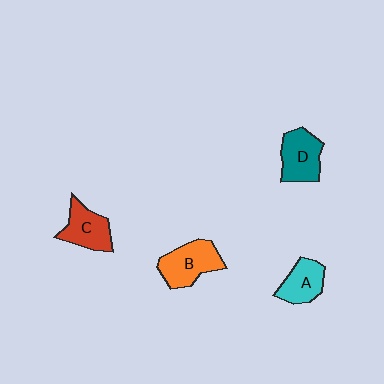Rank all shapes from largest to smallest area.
From largest to smallest: B (orange), D (teal), C (red), A (cyan).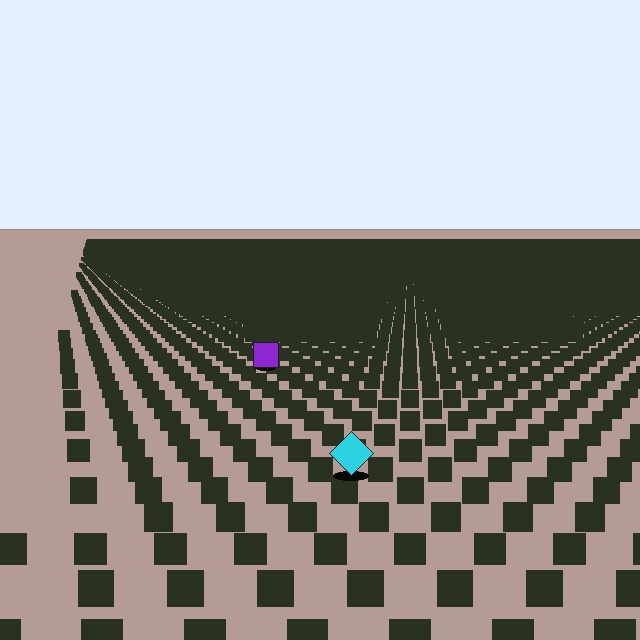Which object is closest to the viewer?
The cyan diamond is closest. The texture marks near it are larger and more spread out.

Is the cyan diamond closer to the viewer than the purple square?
Yes. The cyan diamond is closer — you can tell from the texture gradient: the ground texture is coarser near it.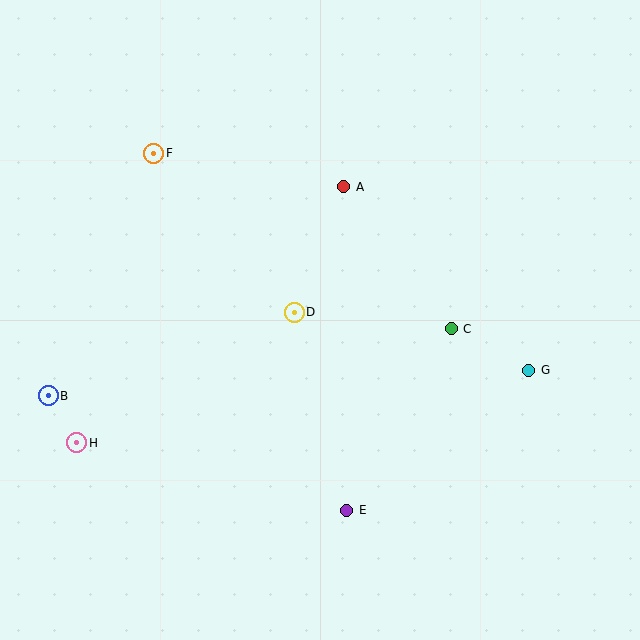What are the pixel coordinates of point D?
Point D is at (294, 312).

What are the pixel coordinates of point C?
Point C is at (451, 329).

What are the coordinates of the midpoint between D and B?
The midpoint between D and B is at (171, 354).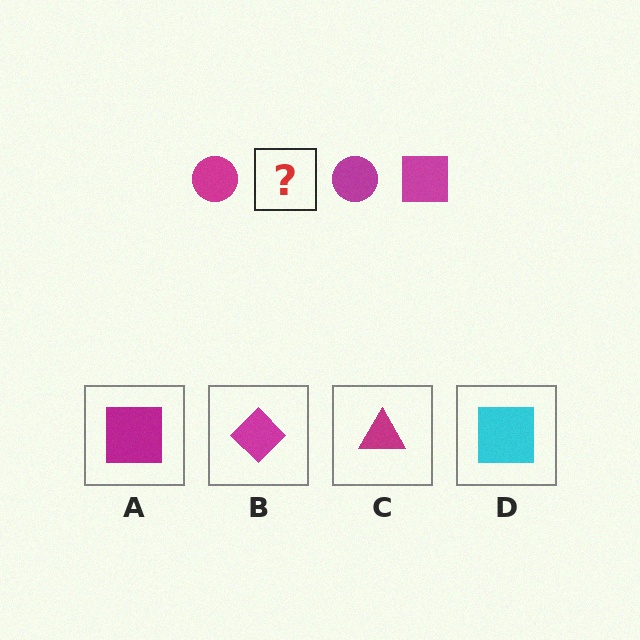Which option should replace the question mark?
Option A.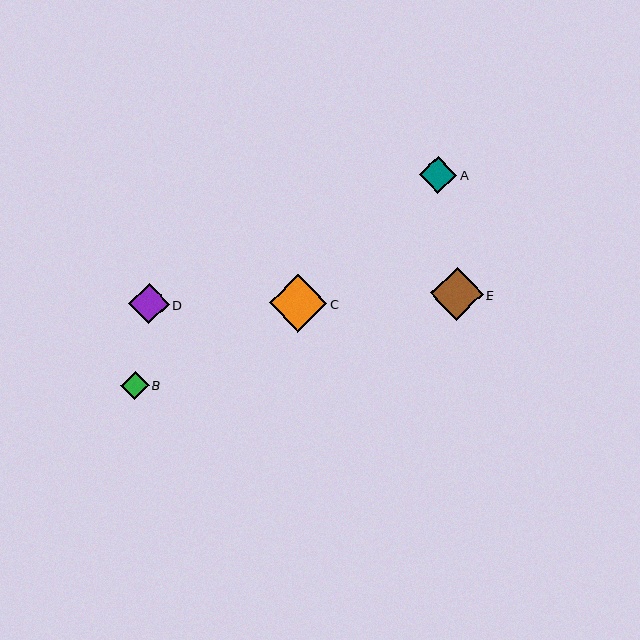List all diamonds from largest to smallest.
From largest to smallest: C, E, D, A, B.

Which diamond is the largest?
Diamond C is the largest with a size of approximately 58 pixels.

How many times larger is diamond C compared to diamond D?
Diamond C is approximately 1.4 times the size of diamond D.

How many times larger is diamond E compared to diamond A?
Diamond E is approximately 1.4 times the size of diamond A.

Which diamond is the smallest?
Diamond B is the smallest with a size of approximately 28 pixels.